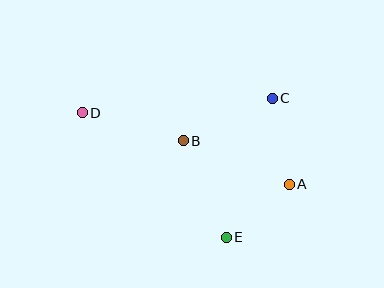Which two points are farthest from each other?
Points A and D are farthest from each other.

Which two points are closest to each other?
Points A and E are closest to each other.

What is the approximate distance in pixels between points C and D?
The distance between C and D is approximately 191 pixels.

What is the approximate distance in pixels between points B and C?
The distance between B and C is approximately 99 pixels.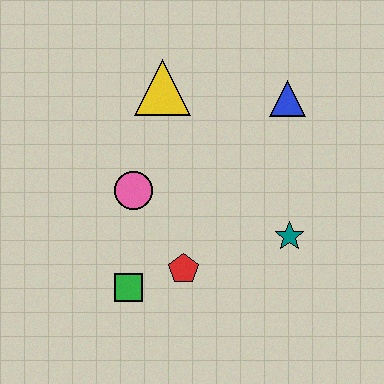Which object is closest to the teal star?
The red pentagon is closest to the teal star.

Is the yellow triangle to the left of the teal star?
Yes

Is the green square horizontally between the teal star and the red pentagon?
No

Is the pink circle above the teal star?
Yes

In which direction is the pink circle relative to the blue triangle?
The pink circle is to the left of the blue triangle.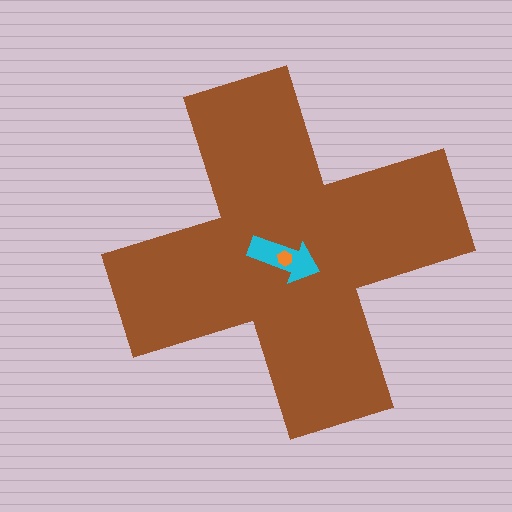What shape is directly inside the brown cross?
The cyan arrow.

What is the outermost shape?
The brown cross.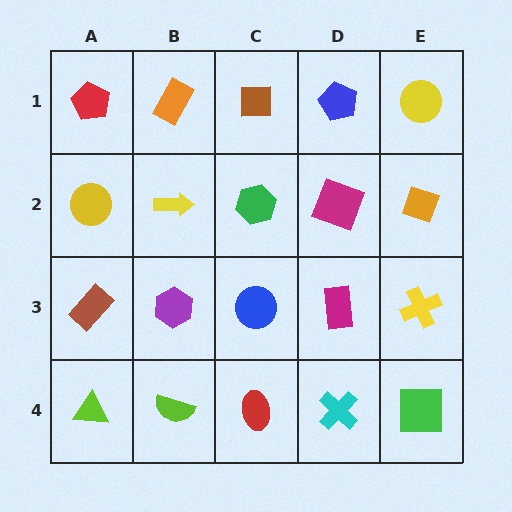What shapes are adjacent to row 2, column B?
An orange rectangle (row 1, column B), a purple hexagon (row 3, column B), a yellow circle (row 2, column A), a green hexagon (row 2, column C).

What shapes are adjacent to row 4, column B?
A purple hexagon (row 3, column B), a lime triangle (row 4, column A), a red ellipse (row 4, column C).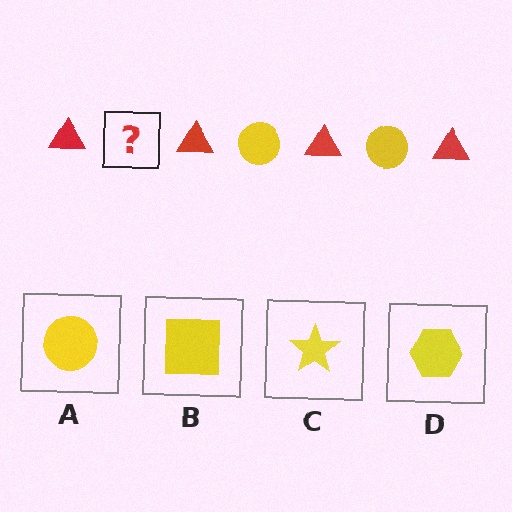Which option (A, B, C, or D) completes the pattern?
A.